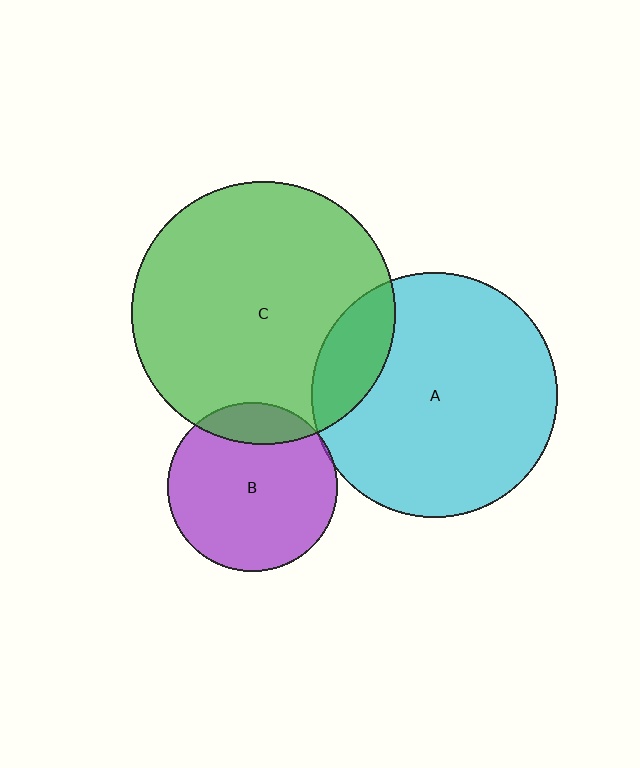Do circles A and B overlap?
Yes.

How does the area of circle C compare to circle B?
Approximately 2.4 times.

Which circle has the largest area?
Circle C (green).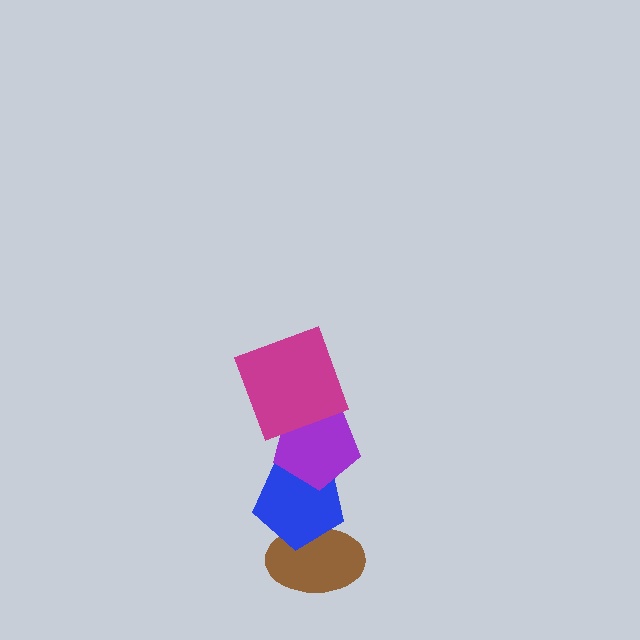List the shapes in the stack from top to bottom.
From top to bottom: the magenta square, the purple pentagon, the blue pentagon, the brown ellipse.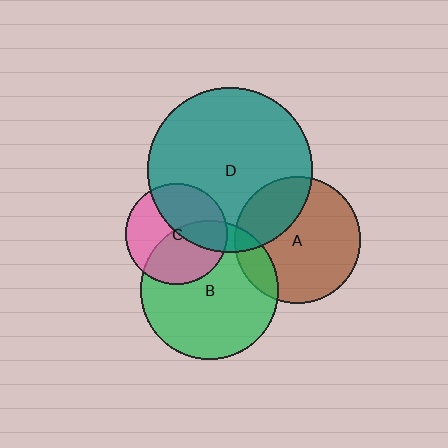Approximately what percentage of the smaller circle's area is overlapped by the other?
Approximately 45%.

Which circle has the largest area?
Circle D (teal).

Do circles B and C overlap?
Yes.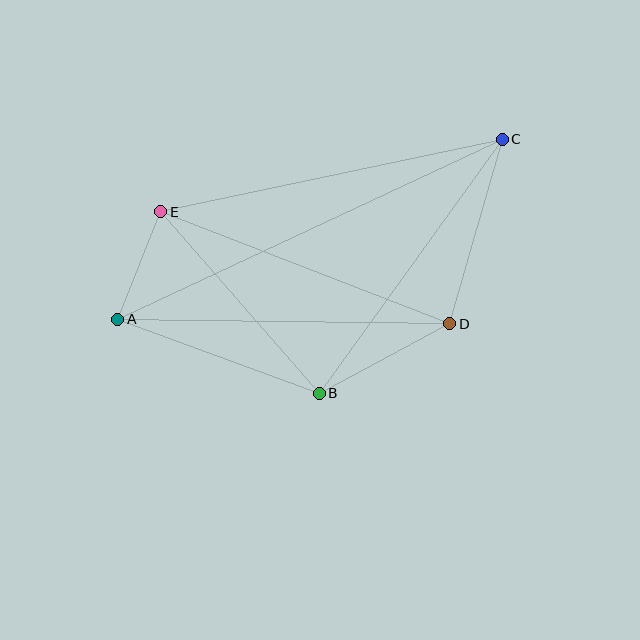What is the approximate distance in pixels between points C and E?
The distance between C and E is approximately 349 pixels.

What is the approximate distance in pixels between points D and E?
The distance between D and E is approximately 310 pixels.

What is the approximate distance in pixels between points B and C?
The distance between B and C is approximately 313 pixels.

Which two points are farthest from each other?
Points A and C are farthest from each other.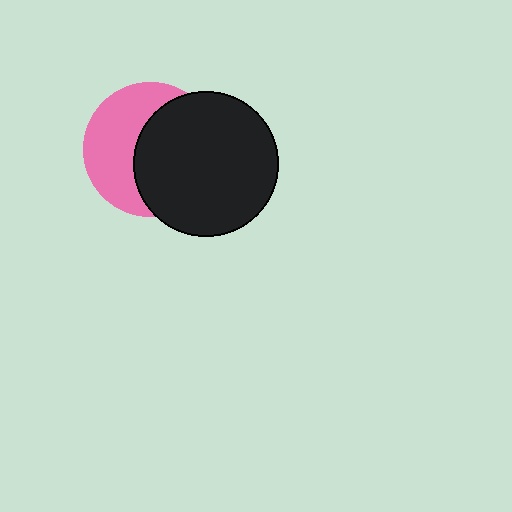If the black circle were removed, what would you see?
You would see the complete pink circle.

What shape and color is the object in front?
The object in front is a black circle.